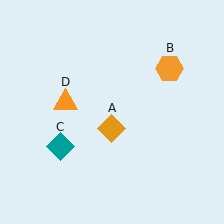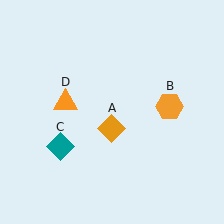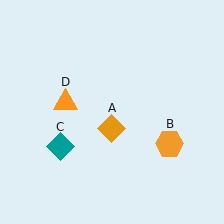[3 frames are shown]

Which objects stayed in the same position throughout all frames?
Orange diamond (object A) and teal diamond (object C) and orange triangle (object D) remained stationary.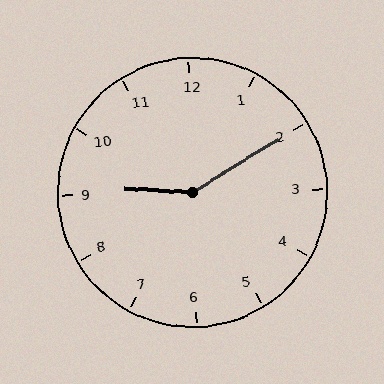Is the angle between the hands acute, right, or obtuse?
It is obtuse.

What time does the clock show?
9:10.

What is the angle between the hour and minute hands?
Approximately 145 degrees.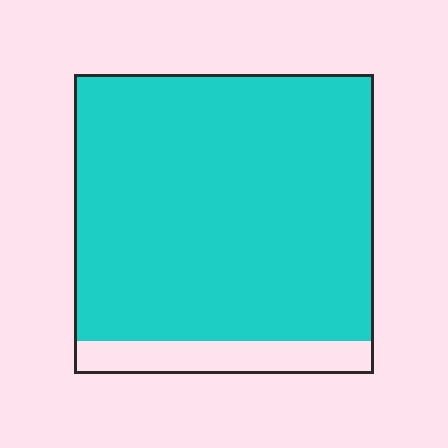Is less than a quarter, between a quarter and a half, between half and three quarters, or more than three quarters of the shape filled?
More than three quarters.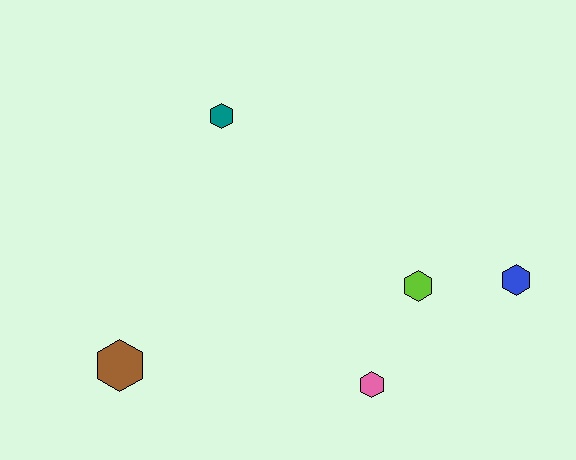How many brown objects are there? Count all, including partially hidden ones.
There is 1 brown object.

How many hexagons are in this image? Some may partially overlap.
There are 5 hexagons.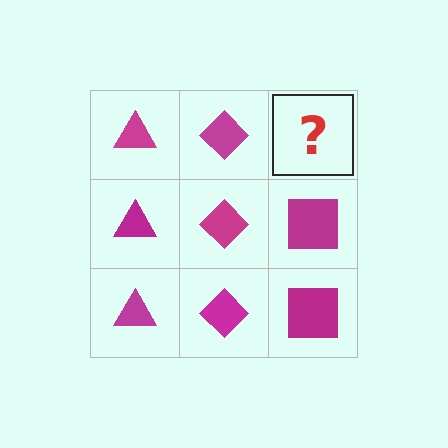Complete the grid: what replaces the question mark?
The question mark should be replaced with a magenta square.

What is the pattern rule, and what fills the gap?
The rule is that each column has a consistent shape. The gap should be filled with a magenta square.